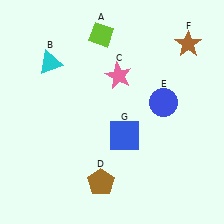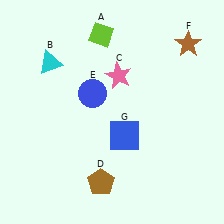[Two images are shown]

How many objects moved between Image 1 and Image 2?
1 object moved between the two images.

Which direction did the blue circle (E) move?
The blue circle (E) moved left.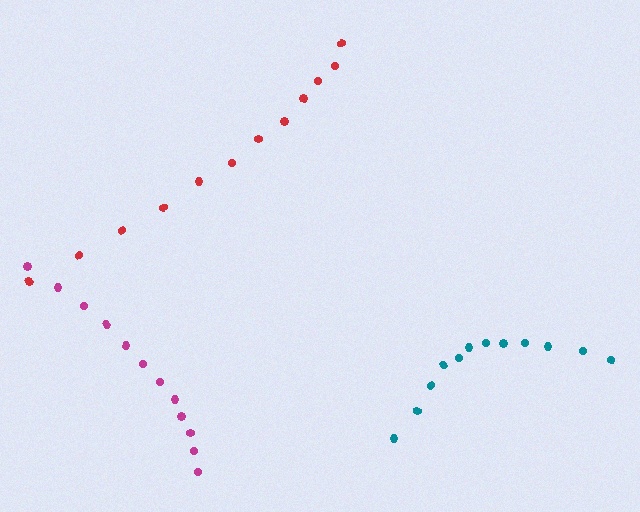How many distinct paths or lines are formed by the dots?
There are 3 distinct paths.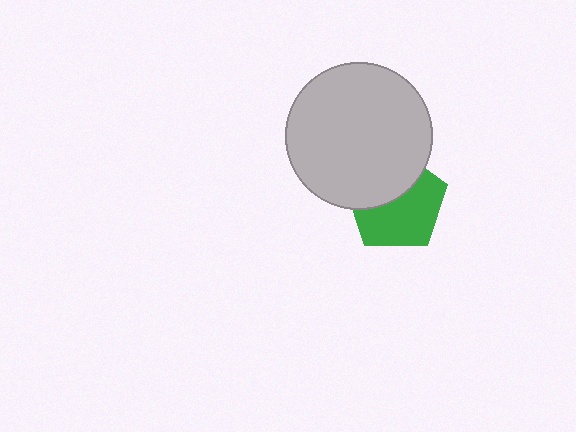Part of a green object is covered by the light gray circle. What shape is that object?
It is a pentagon.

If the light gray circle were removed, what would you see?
You would see the complete green pentagon.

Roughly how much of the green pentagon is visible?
About half of it is visible (roughly 58%).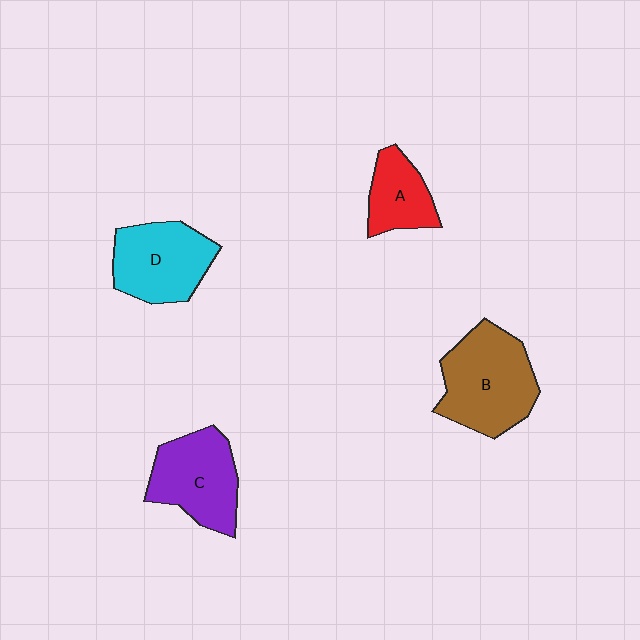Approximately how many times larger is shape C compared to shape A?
Approximately 1.6 times.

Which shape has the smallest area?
Shape A (red).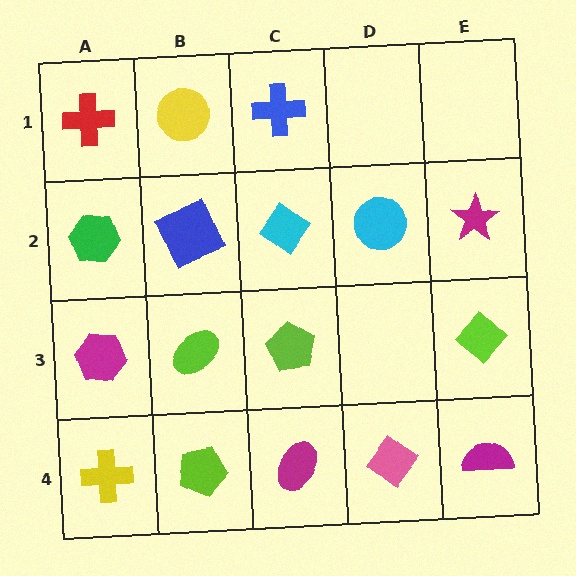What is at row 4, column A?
A yellow cross.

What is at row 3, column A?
A magenta hexagon.